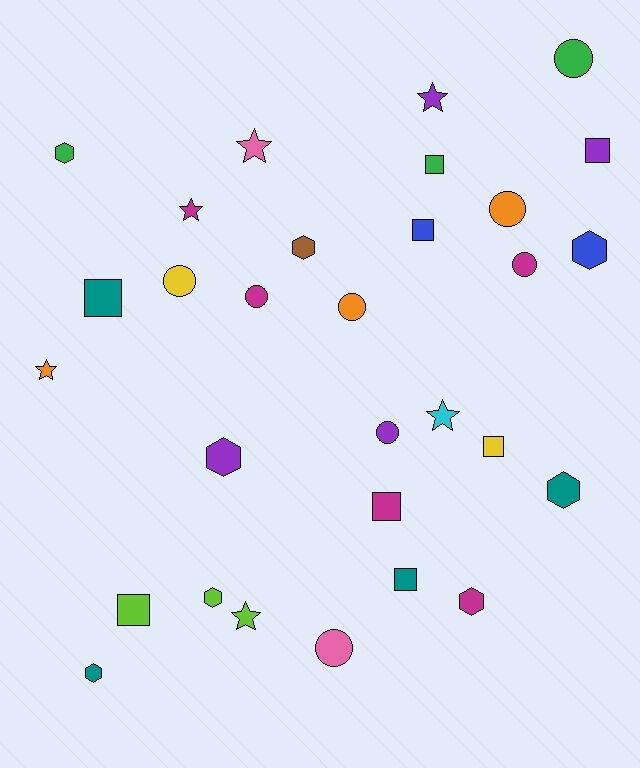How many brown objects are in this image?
There is 1 brown object.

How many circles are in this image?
There are 8 circles.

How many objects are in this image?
There are 30 objects.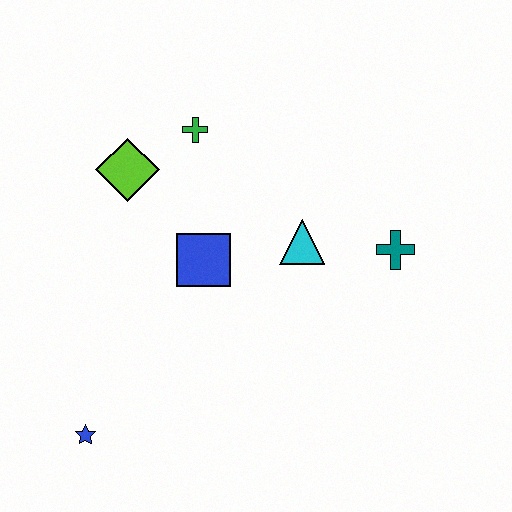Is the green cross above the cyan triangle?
Yes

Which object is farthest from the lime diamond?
The teal cross is farthest from the lime diamond.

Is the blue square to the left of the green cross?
No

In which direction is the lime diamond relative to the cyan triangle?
The lime diamond is to the left of the cyan triangle.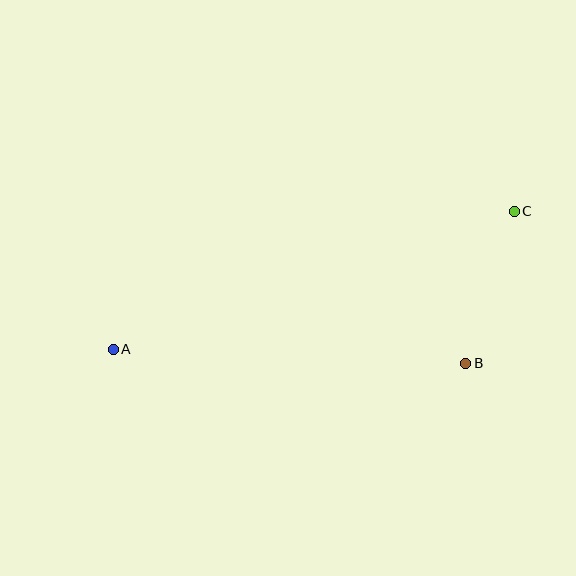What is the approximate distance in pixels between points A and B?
The distance between A and B is approximately 353 pixels.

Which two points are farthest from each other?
Points A and C are farthest from each other.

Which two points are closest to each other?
Points B and C are closest to each other.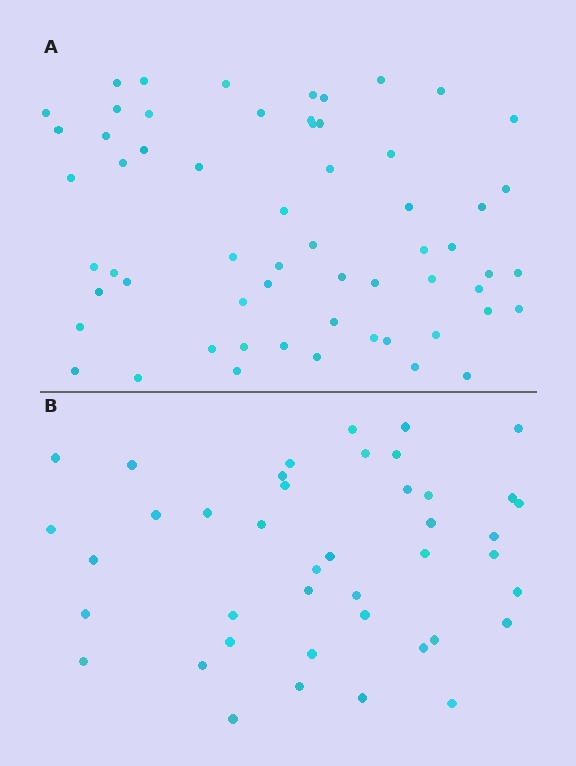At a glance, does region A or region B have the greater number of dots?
Region A (the top region) has more dots.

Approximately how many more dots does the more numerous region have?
Region A has approximately 20 more dots than region B.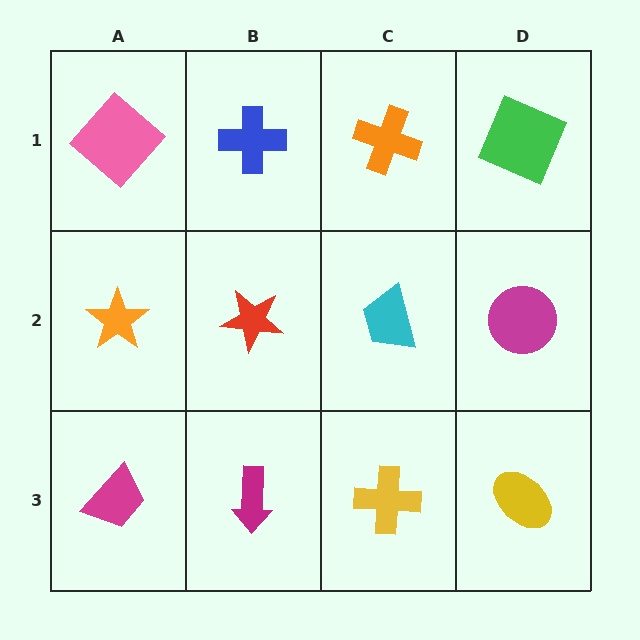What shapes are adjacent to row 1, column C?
A cyan trapezoid (row 2, column C), a blue cross (row 1, column B), a green square (row 1, column D).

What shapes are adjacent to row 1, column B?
A red star (row 2, column B), a pink diamond (row 1, column A), an orange cross (row 1, column C).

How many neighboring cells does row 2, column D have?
3.